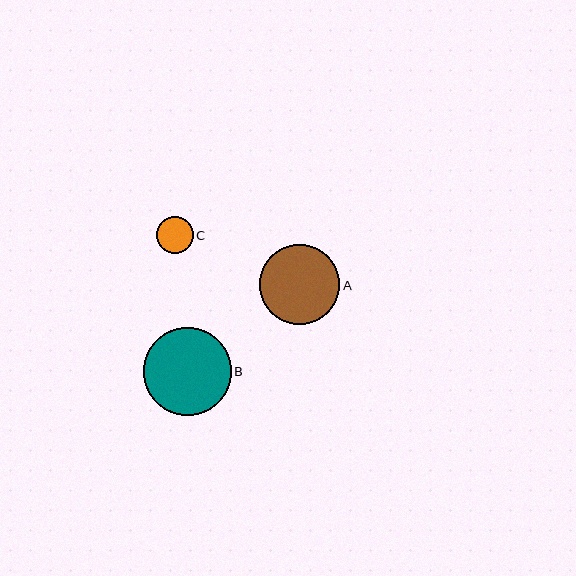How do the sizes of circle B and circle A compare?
Circle B and circle A are approximately the same size.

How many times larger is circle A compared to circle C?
Circle A is approximately 2.2 times the size of circle C.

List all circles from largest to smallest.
From largest to smallest: B, A, C.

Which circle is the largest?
Circle B is the largest with a size of approximately 88 pixels.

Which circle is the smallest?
Circle C is the smallest with a size of approximately 36 pixels.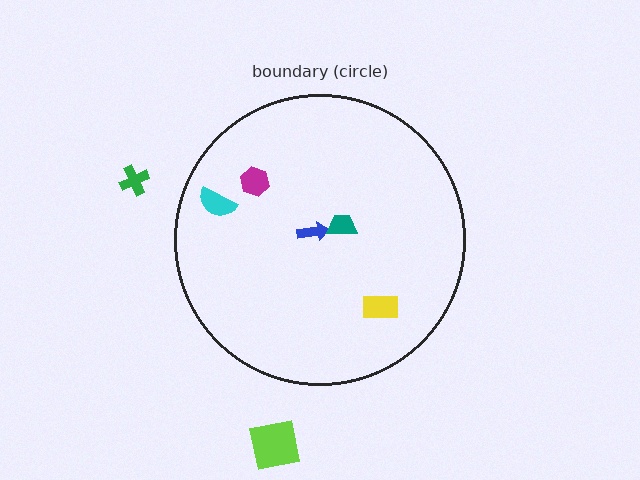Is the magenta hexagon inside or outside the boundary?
Inside.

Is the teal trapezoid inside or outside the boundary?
Inside.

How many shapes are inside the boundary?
5 inside, 2 outside.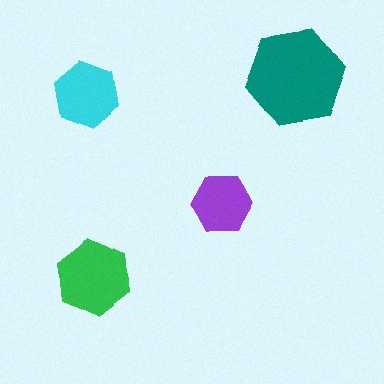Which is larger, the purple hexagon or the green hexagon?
The green one.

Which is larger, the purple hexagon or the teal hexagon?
The teal one.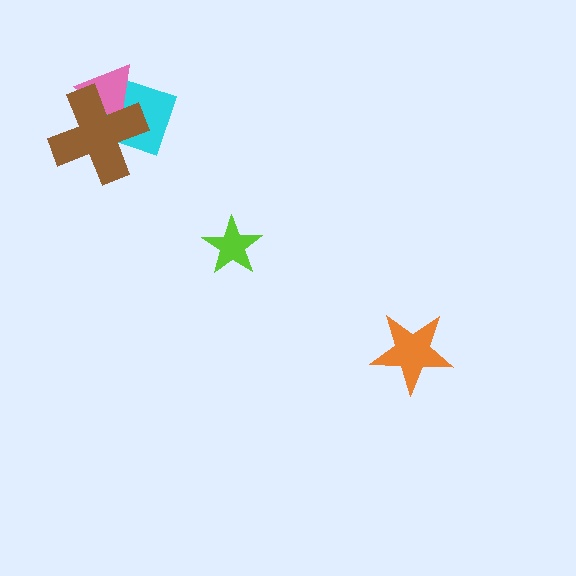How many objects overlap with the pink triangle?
2 objects overlap with the pink triangle.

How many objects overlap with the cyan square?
2 objects overlap with the cyan square.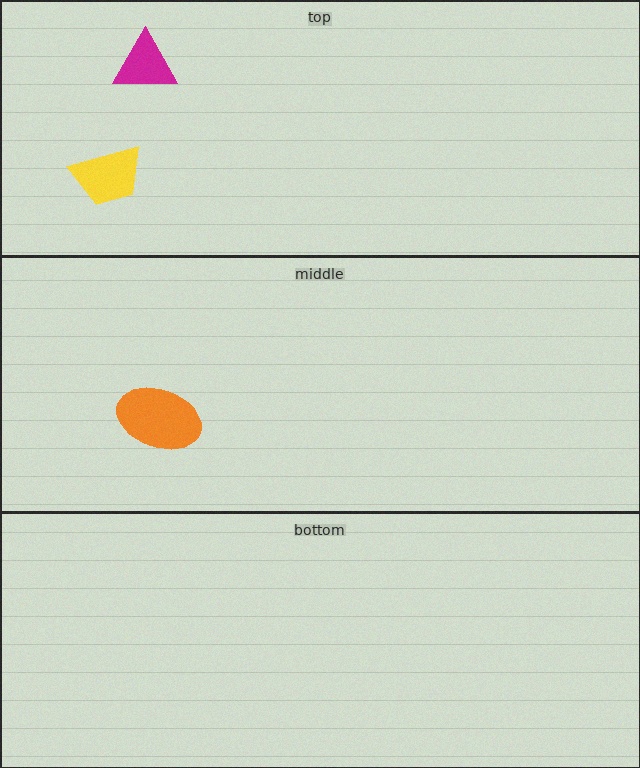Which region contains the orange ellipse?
The middle region.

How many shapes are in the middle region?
1.